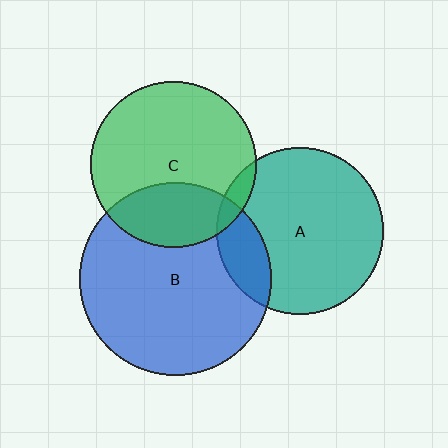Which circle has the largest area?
Circle B (blue).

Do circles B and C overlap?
Yes.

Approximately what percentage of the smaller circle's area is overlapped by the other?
Approximately 30%.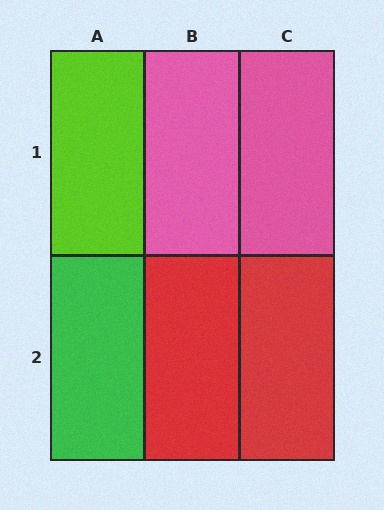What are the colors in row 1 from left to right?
Lime, pink, pink.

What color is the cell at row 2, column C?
Red.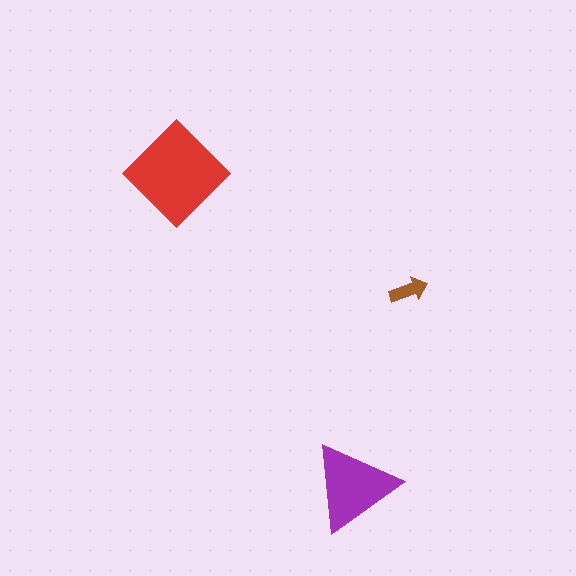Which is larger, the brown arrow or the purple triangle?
The purple triangle.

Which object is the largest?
The red diamond.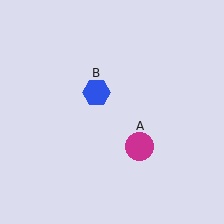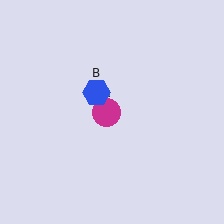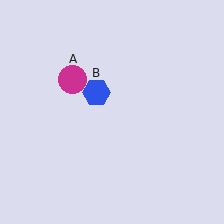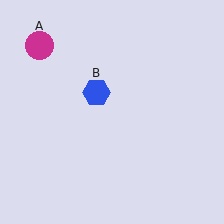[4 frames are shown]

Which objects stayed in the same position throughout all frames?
Blue hexagon (object B) remained stationary.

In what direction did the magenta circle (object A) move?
The magenta circle (object A) moved up and to the left.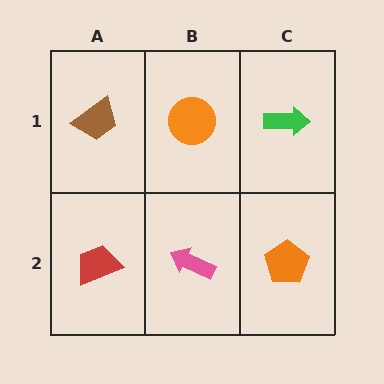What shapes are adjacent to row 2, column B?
An orange circle (row 1, column B), a red trapezoid (row 2, column A), an orange pentagon (row 2, column C).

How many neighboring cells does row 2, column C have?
2.